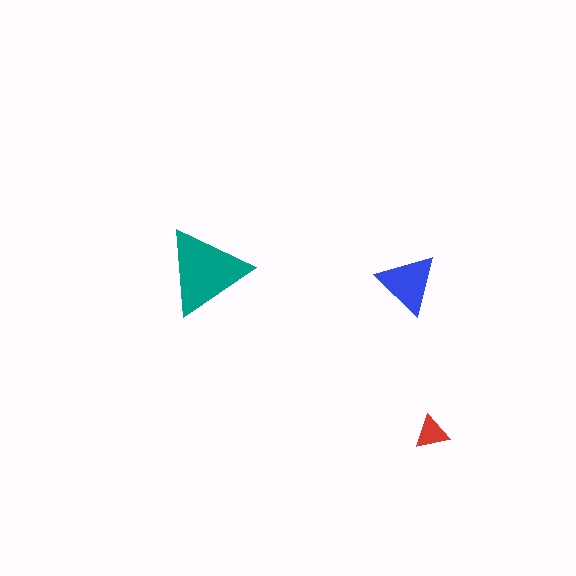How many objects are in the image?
There are 3 objects in the image.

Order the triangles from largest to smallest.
the teal one, the blue one, the red one.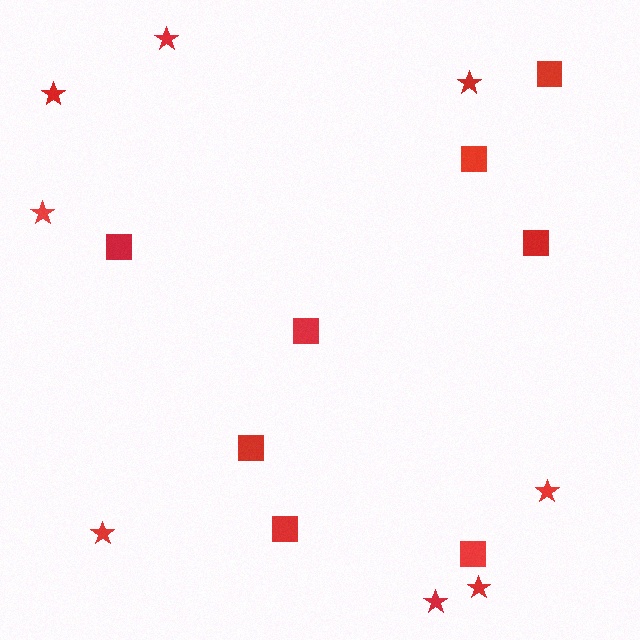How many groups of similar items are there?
There are 2 groups: one group of squares (8) and one group of stars (8).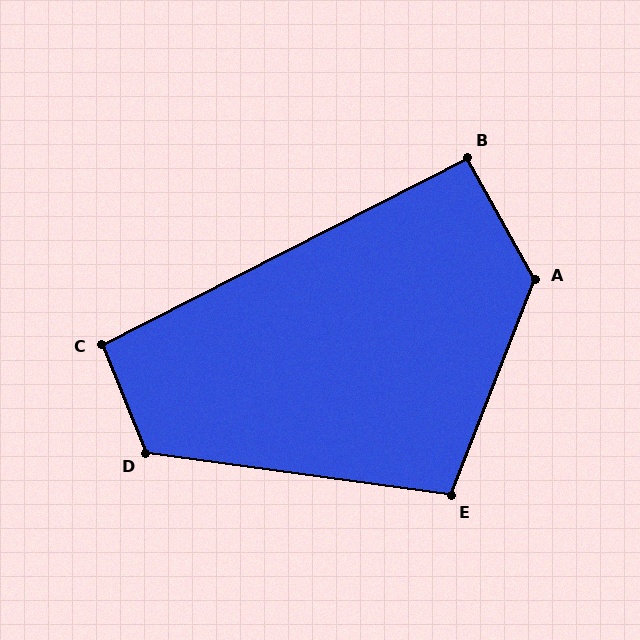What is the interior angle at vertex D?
Approximately 120 degrees (obtuse).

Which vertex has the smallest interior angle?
B, at approximately 92 degrees.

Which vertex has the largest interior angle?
A, at approximately 130 degrees.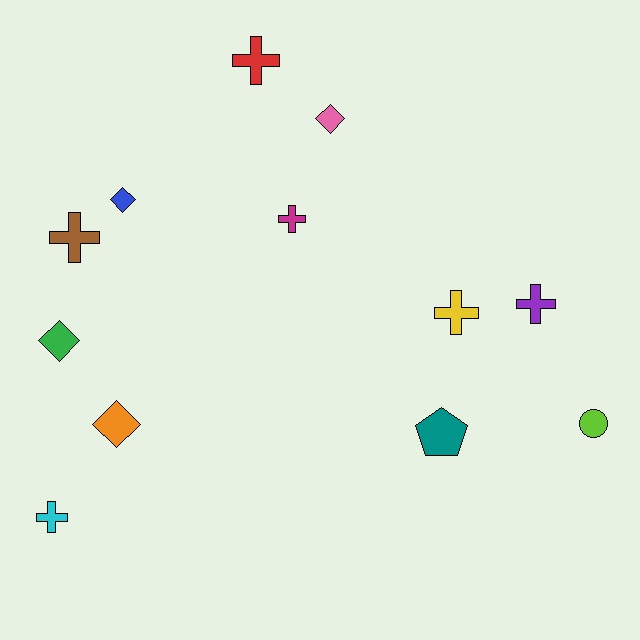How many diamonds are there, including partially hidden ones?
There are 4 diamonds.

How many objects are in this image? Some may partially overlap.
There are 12 objects.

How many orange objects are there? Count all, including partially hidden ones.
There is 1 orange object.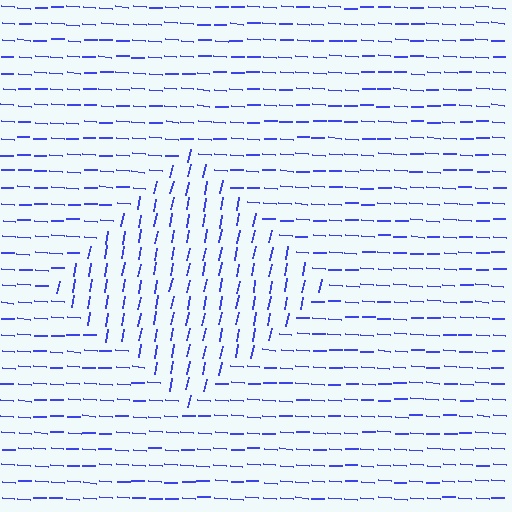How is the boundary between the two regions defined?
The boundary is defined purely by a change in line orientation (approximately 82 degrees difference). All lines are the same color and thickness.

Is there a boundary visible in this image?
Yes, there is a texture boundary formed by a change in line orientation.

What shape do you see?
I see a diamond.